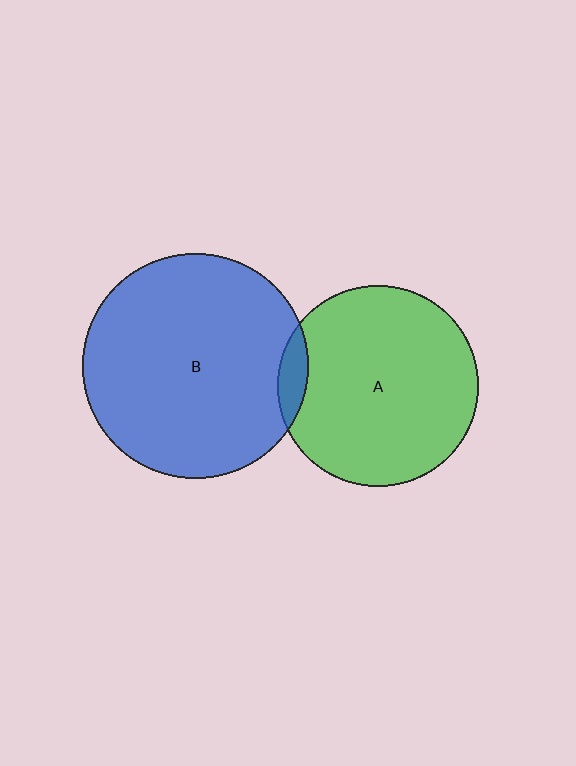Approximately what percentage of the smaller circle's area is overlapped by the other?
Approximately 5%.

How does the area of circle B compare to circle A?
Approximately 1.3 times.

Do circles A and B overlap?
Yes.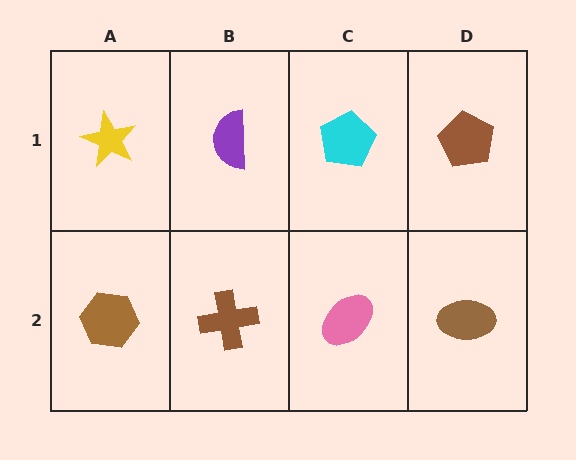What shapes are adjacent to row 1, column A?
A brown hexagon (row 2, column A), a purple semicircle (row 1, column B).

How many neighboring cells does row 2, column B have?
3.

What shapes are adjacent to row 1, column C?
A pink ellipse (row 2, column C), a purple semicircle (row 1, column B), a brown pentagon (row 1, column D).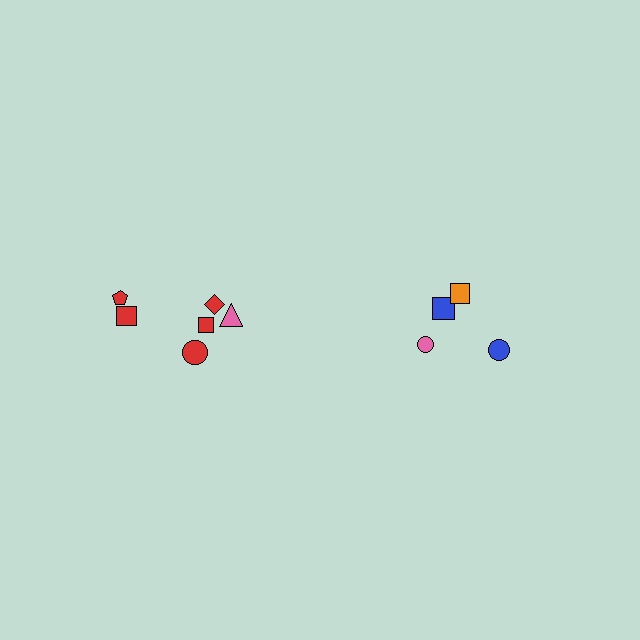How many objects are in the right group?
There are 4 objects.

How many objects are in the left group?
There are 6 objects.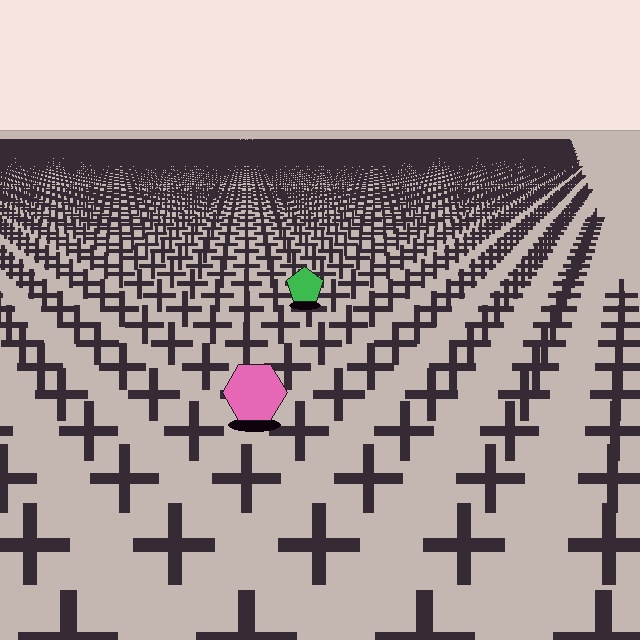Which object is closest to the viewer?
The pink hexagon is closest. The texture marks near it are larger and more spread out.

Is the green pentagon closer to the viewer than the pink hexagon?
No. The pink hexagon is closer — you can tell from the texture gradient: the ground texture is coarser near it.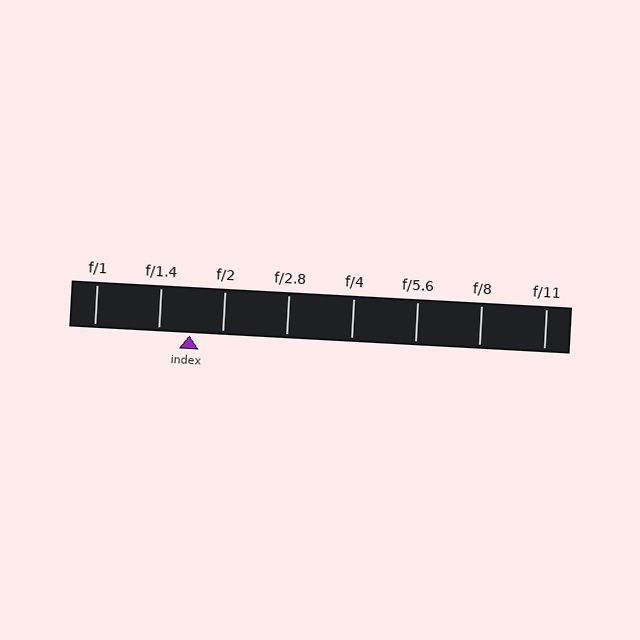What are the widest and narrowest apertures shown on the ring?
The widest aperture shown is f/1 and the narrowest is f/11.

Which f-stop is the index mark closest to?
The index mark is closest to f/1.4.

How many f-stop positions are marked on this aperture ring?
There are 8 f-stop positions marked.